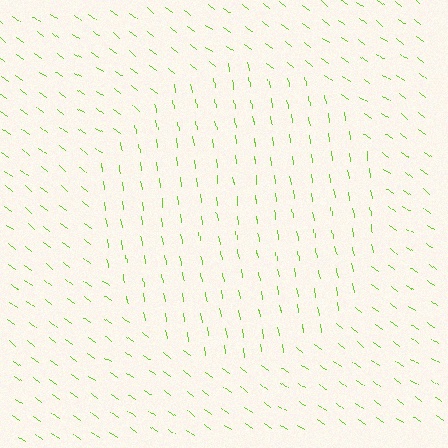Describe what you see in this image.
The image is filled with small lime line segments. A circle region in the image has lines oriented differently from the surrounding lines, creating a visible texture boundary.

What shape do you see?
I see a circle.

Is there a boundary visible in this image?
Yes, there is a texture boundary formed by a change in line orientation.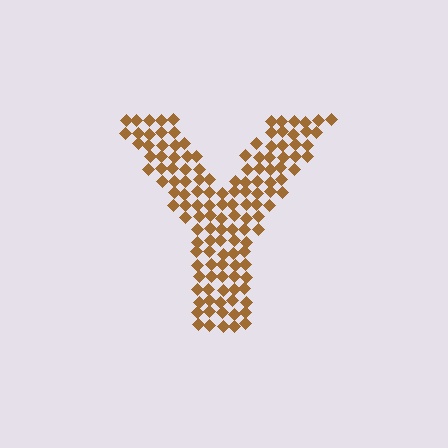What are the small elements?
The small elements are diamonds.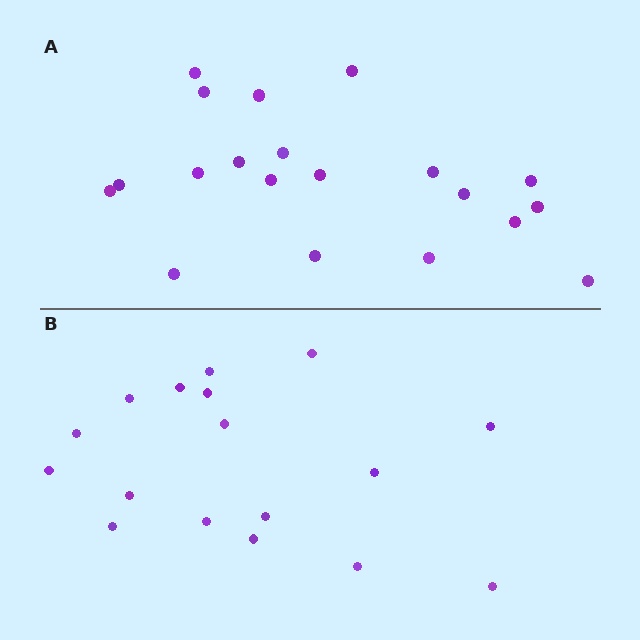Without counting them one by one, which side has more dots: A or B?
Region A (the top region) has more dots.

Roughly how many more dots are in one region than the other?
Region A has just a few more — roughly 2 or 3 more dots than region B.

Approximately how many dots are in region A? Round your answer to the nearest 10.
About 20 dots.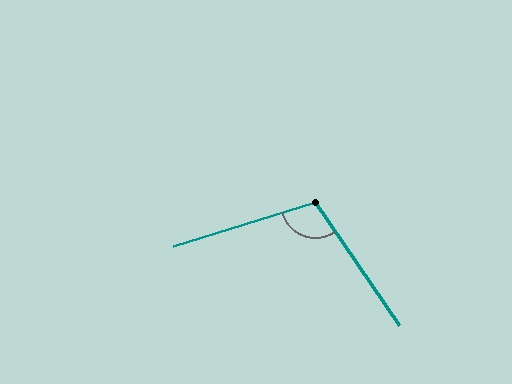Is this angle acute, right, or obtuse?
It is obtuse.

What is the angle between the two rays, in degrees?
Approximately 108 degrees.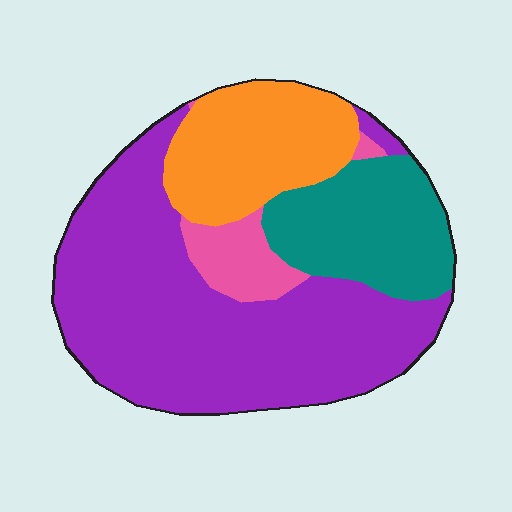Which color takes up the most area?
Purple, at roughly 55%.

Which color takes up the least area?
Pink, at roughly 5%.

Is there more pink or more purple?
Purple.